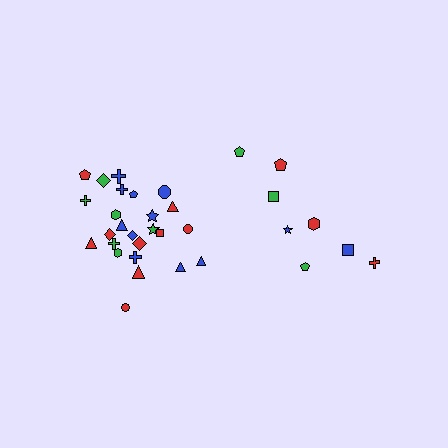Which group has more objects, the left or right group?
The left group.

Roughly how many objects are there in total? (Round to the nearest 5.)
Roughly 35 objects in total.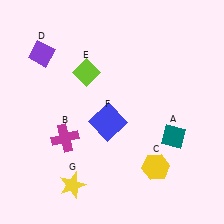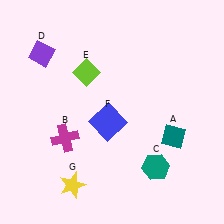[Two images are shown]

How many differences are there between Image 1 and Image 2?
There is 1 difference between the two images.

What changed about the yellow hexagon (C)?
In Image 1, C is yellow. In Image 2, it changed to teal.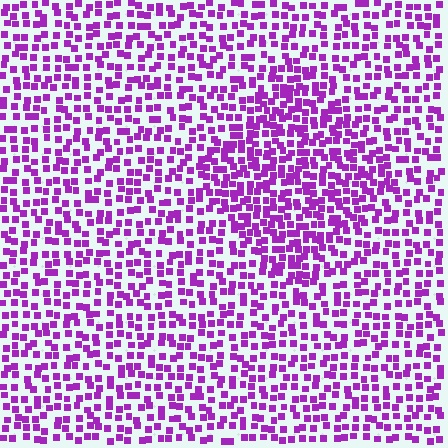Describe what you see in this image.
The image contains small purple elements arranged at two different densities. A diamond-shaped region is visible where the elements are more densely packed than the surrounding area.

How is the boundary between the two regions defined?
The boundary is defined by a change in element density (approximately 1.6x ratio). All elements are the same color, size, and shape.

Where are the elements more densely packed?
The elements are more densely packed inside the diamond boundary.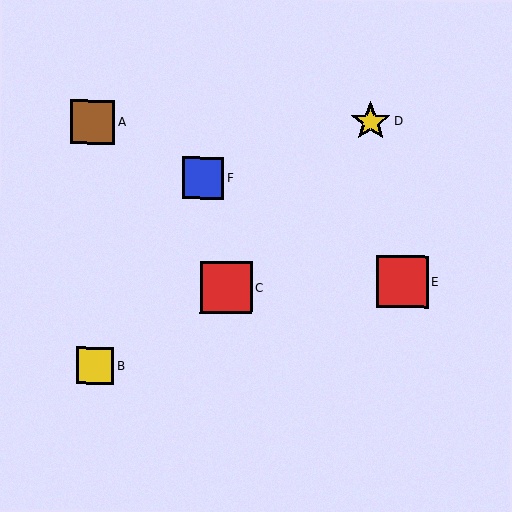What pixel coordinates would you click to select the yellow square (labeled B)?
Click at (95, 366) to select the yellow square B.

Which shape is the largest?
The red square (labeled C) is the largest.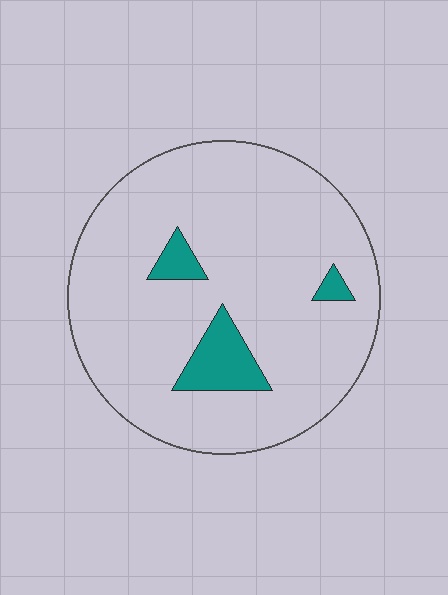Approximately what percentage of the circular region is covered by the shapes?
Approximately 10%.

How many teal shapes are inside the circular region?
3.